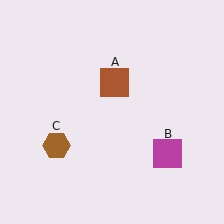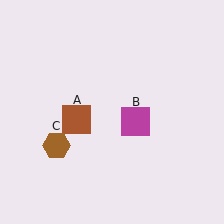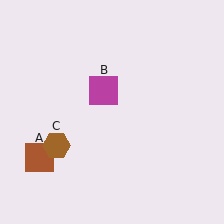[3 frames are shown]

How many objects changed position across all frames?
2 objects changed position: brown square (object A), magenta square (object B).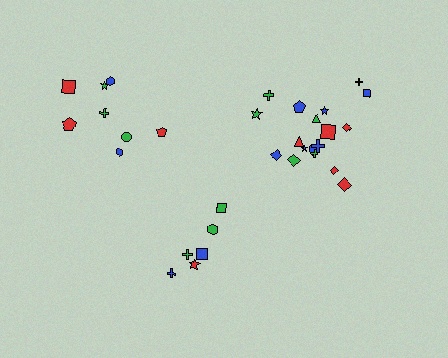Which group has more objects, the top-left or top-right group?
The top-right group.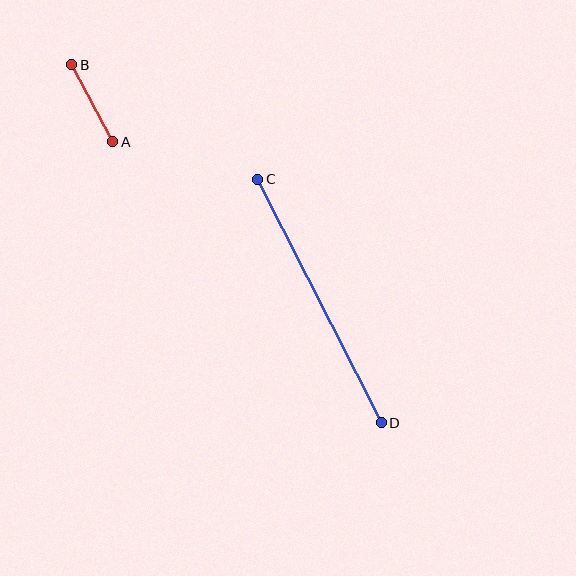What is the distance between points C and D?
The distance is approximately 273 pixels.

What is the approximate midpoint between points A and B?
The midpoint is at approximately (92, 103) pixels.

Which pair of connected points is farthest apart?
Points C and D are farthest apart.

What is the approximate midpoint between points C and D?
The midpoint is at approximately (320, 301) pixels.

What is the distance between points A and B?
The distance is approximately 87 pixels.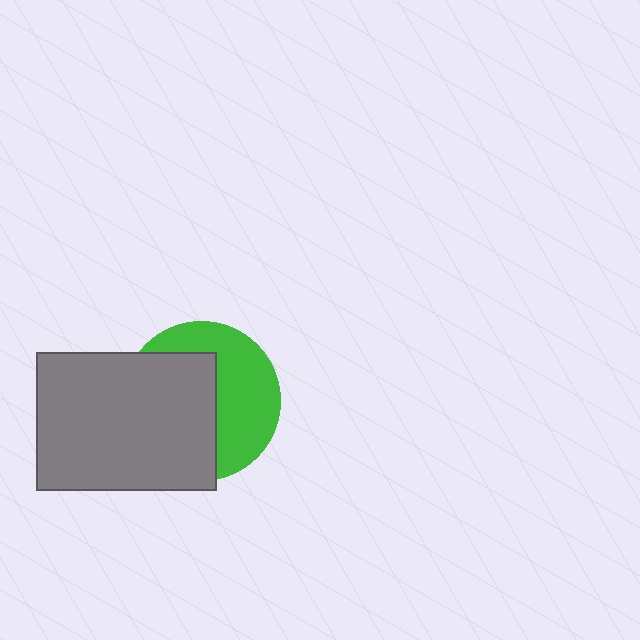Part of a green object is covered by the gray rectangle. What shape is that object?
It is a circle.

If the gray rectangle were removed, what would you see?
You would see the complete green circle.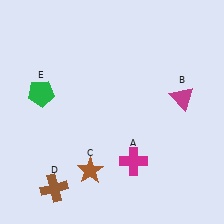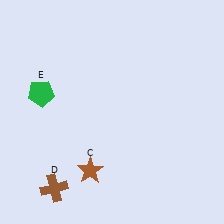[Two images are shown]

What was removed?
The magenta triangle (B), the magenta cross (A) were removed in Image 2.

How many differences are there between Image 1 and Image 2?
There are 2 differences between the two images.